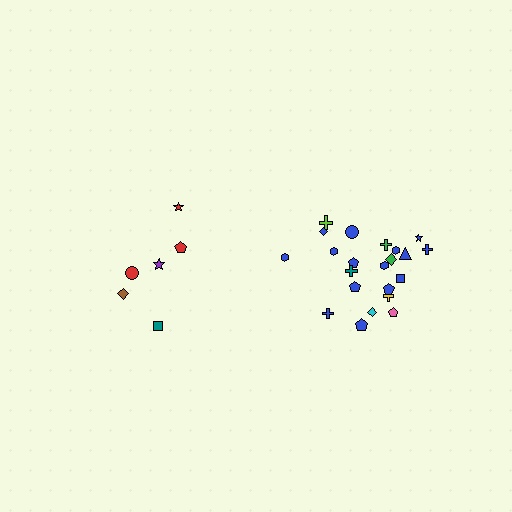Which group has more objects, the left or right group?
The right group.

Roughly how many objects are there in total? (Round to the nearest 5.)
Roughly 30 objects in total.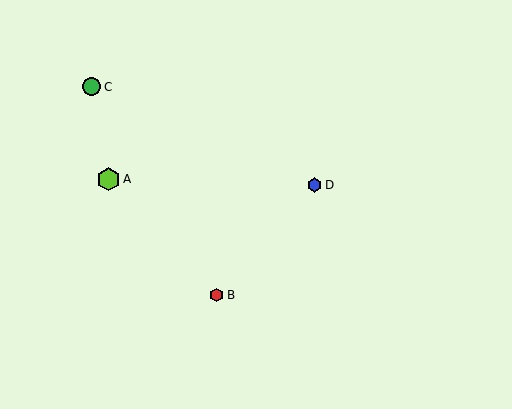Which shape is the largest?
The lime hexagon (labeled A) is the largest.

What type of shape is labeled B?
Shape B is a red hexagon.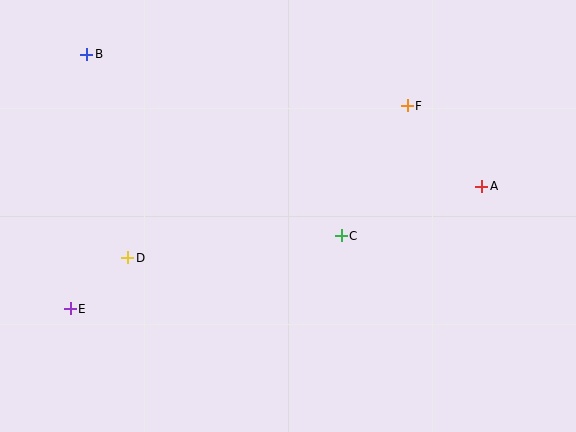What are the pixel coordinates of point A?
Point A is at (482, 186).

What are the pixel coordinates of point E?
Point E is at (70, 309).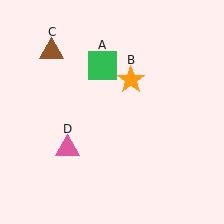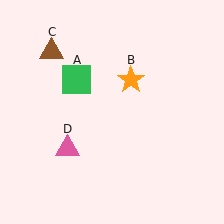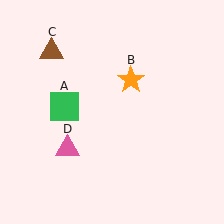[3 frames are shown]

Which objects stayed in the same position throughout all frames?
Orange star (object B) and brown triangle (object C) and pink triangle (object D) remained stationary.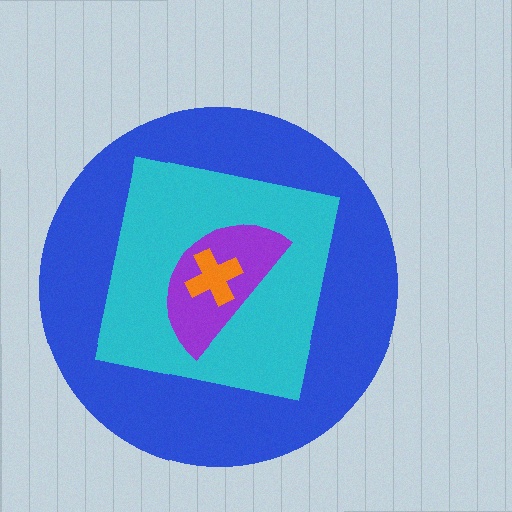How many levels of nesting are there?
4.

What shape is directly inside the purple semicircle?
The orange cross.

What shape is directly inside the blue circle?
The cyan square.